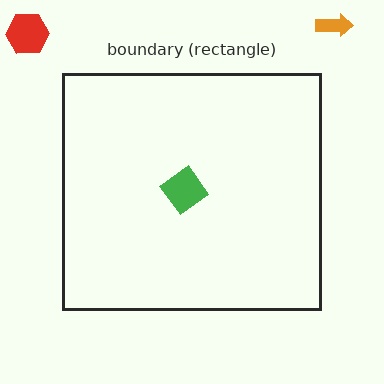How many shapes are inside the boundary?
1 inside, 2 outside.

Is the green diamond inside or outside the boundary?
Inside.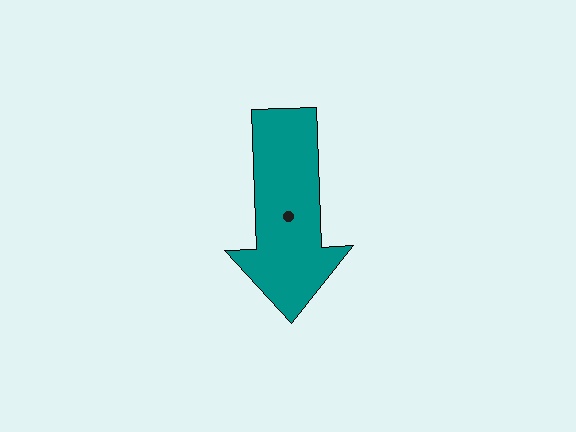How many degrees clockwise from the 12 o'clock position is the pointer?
Approximately 178 degrees.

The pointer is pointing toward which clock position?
Roughly 6 o'clock.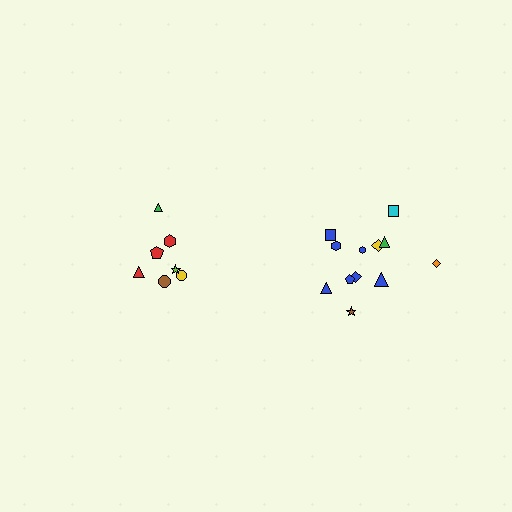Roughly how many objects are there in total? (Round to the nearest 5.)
Roughly 20 objects in total.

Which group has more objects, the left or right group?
The right group.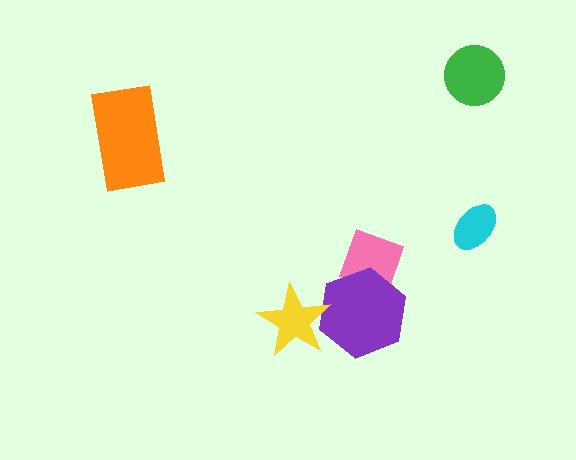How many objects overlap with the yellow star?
1 object overlaps with the yellow star.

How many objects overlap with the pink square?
1 object overlaps with the pink square.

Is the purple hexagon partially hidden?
Yes, it is partially covered by another shape.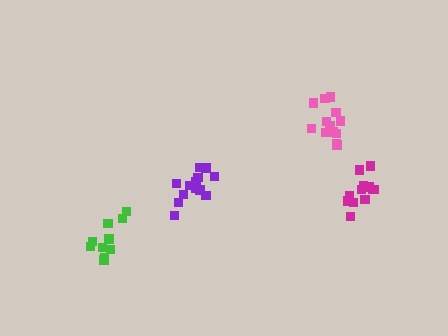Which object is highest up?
The pink cluster is topmost.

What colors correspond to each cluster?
The clusters are colored: magenta, green, pink, purple.